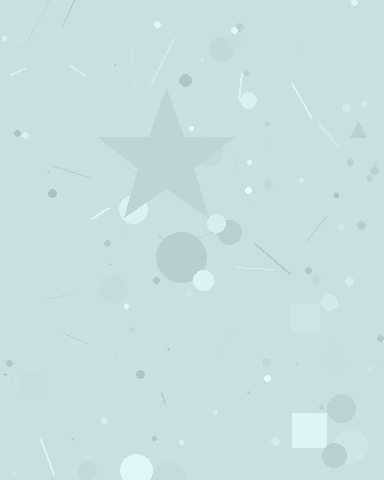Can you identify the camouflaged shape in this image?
The camouflaged shape is a star.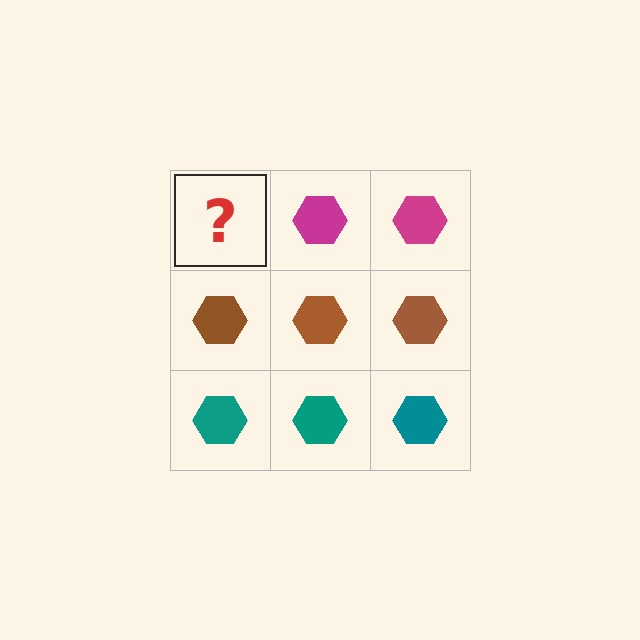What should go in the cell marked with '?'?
The missing cell should contain a magenta hexagon.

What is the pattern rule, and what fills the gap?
The rule is that each row has a consistent color. The gap should be filled with a magenta hexagon.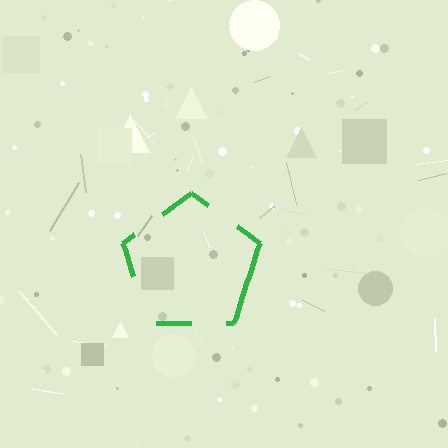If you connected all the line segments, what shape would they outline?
They would outline a pentagon.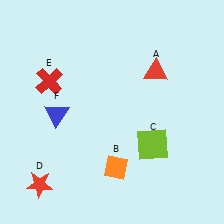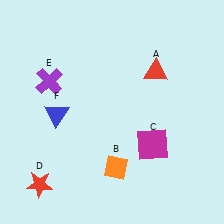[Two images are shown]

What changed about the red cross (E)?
In Image 1, E is red. In Image 2, it changed to purple.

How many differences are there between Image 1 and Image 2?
There are 2 differences between the two images.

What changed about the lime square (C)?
In Image 1, C is lime. In Image 2, it changed to magenta.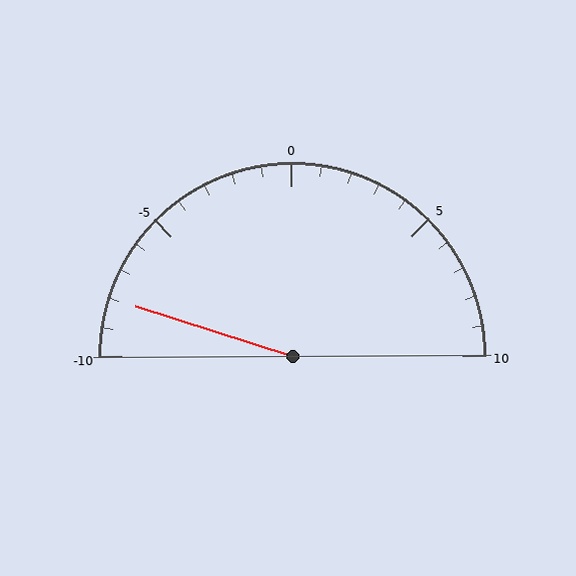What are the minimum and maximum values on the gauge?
The gauge ranges from -10 to 10.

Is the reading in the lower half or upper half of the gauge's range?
The reading is in the lower half of the range (-10 to 10).